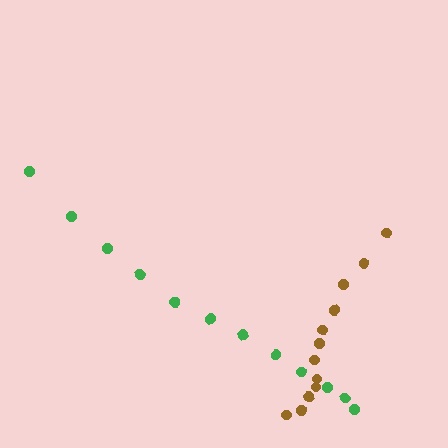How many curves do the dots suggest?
There are 2 distinct paths.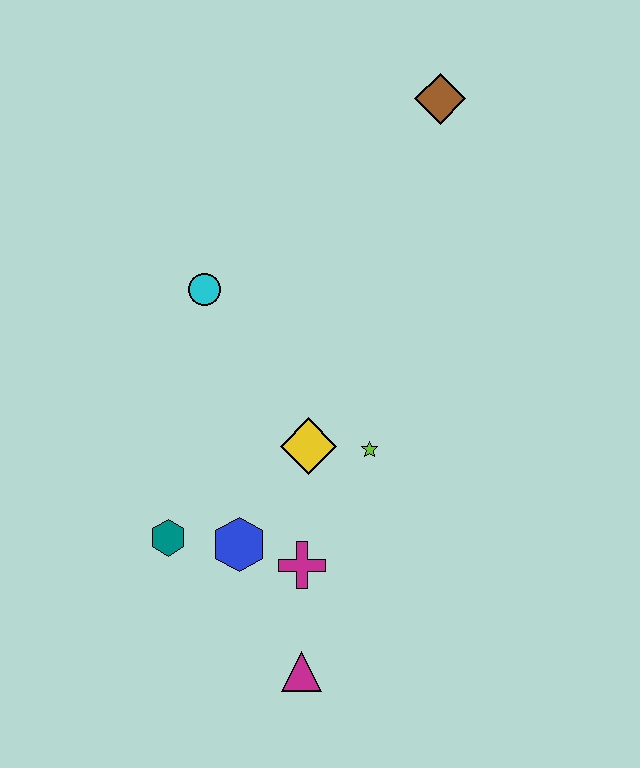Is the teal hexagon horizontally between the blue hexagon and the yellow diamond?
No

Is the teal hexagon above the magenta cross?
Yes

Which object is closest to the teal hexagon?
The blue hexagon is closest to the teal hexagon.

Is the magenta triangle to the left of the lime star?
Yes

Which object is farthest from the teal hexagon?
The brown diamond is farthest from the teal hexagon.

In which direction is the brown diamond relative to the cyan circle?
The brown diamond is to the right of the cyan circle.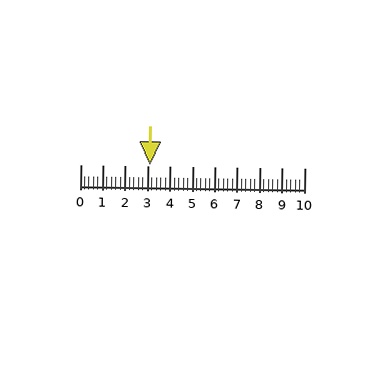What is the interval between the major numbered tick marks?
The major tick marks are spaced 1 units apart.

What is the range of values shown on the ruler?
The ruler shows values from 0 to 10.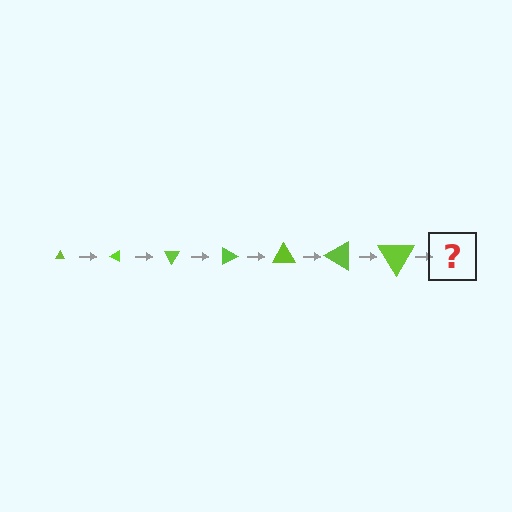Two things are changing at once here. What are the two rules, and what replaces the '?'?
The two rules are that the triangle grows larger each step and it rotates 30 degrees each step. The '?' should be a triangle, larger than the previous one and rotated 210 degrees from the start.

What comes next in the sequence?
The next element should be a triangle, larger than the previous one and rotated 210 degrees from the start.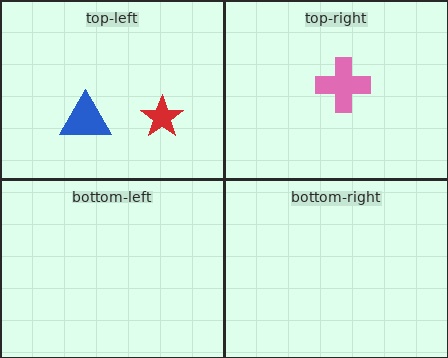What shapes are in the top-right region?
The pink cross.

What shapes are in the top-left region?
The red star, the blue triangle.